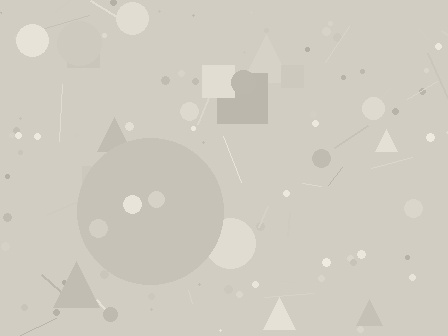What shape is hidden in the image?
A circle is hidden in the image.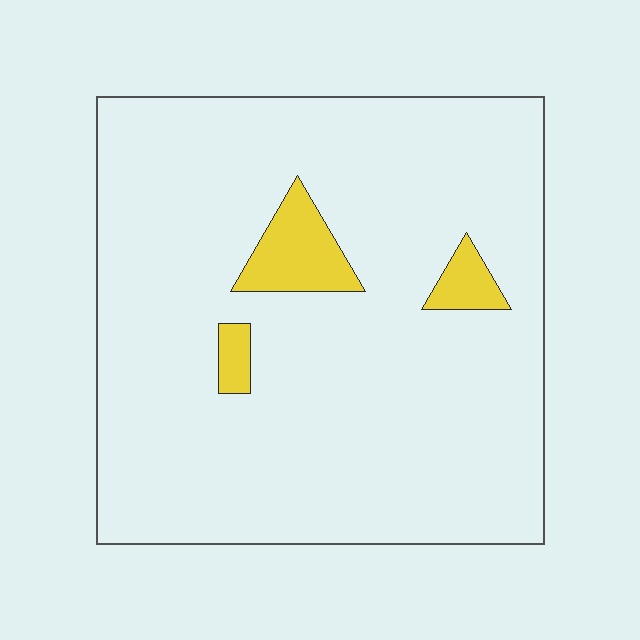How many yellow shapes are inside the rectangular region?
3.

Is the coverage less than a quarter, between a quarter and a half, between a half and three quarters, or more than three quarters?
Less than a quarter.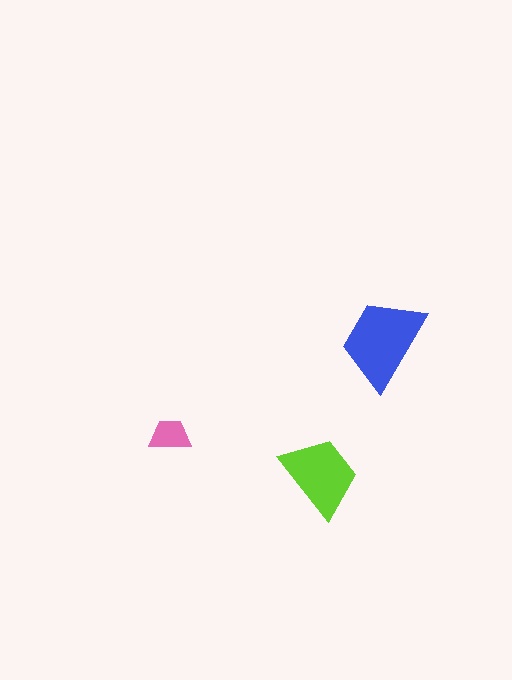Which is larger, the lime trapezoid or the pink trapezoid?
The lime one.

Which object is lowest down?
The lime trapezoid is bottommost.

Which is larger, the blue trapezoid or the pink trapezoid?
The blue one.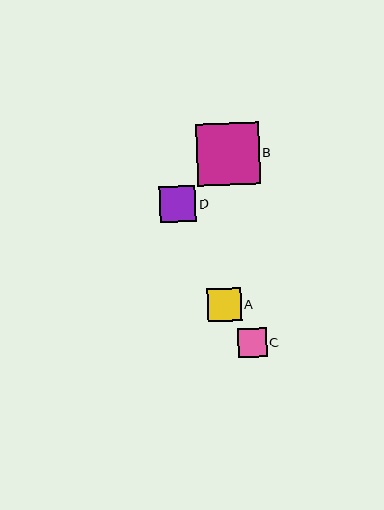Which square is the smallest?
Square C is the smallest with a size of approximately 29 pixels.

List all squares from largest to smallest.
From largest to smallest: B, D, A, C.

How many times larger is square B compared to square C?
Square B is approximately 2.2 times the size of square C.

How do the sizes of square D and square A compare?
Square D and square A are approximately the same size.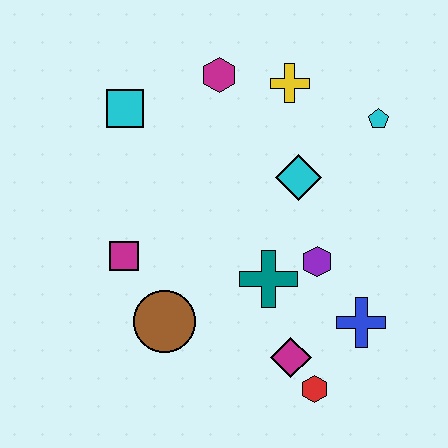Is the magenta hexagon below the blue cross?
No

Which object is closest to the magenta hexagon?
The yellow cross is closest to the magenta hexagon.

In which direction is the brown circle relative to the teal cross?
The brown circle is to the left of the teal cross.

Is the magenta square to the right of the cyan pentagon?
No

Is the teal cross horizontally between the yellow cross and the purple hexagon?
No